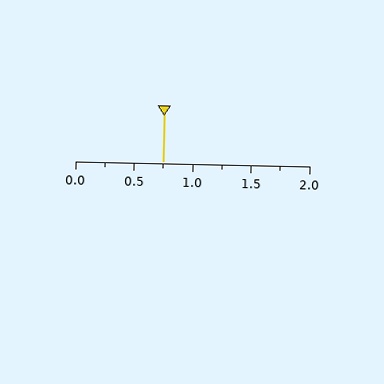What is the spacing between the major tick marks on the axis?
The major ticks are spaced 0.5 apart.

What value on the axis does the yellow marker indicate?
The marker indicates approximately 0.75.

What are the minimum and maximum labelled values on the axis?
The axis runs from 0.0 to 2.0.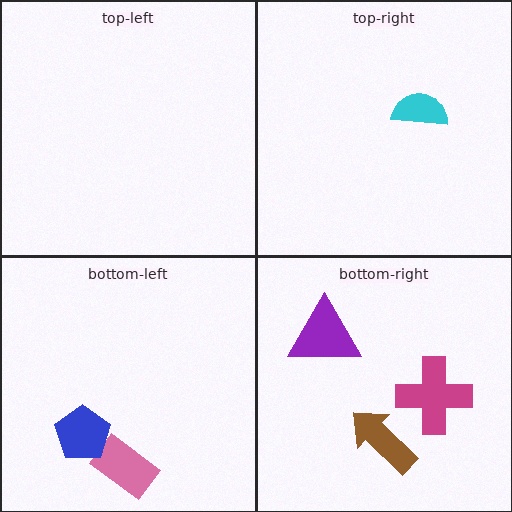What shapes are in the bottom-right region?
The brown arrow, the purple triangle, the magenta cross.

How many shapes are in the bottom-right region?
3.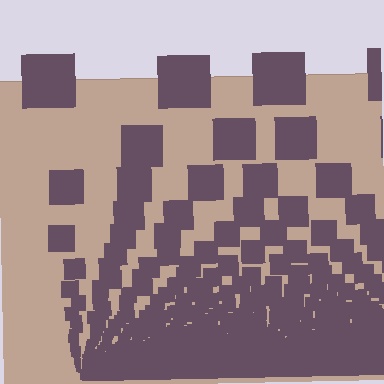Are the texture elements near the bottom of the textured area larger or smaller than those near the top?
Smaller. The gradient is inverted — elements near the bottom are smaller and denser.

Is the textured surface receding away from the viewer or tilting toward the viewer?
The surface appears to tilt toward the viewer. Texture elements get larger and sparser toward the top.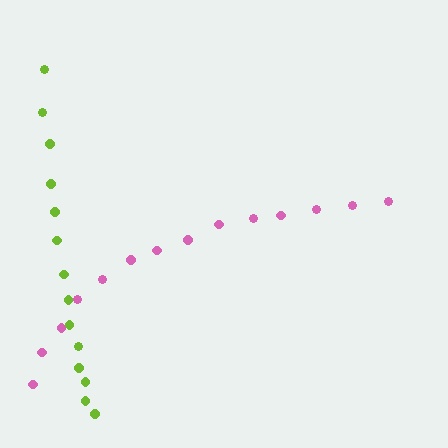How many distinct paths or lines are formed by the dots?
There are 2 distinct paths.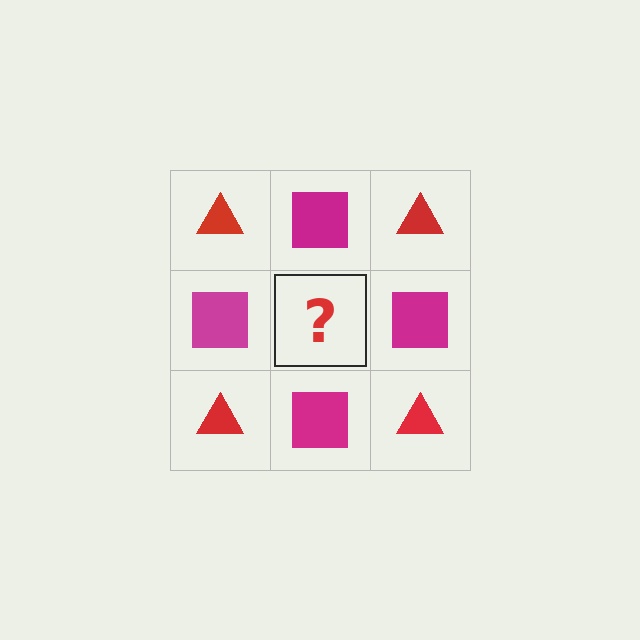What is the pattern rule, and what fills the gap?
The rule is that it alternates red triangle and magenta square in a checkerboard pattern. The gap should be filled with a red triangle.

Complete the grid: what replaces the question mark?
The question mark should be replaced with a red triangle.